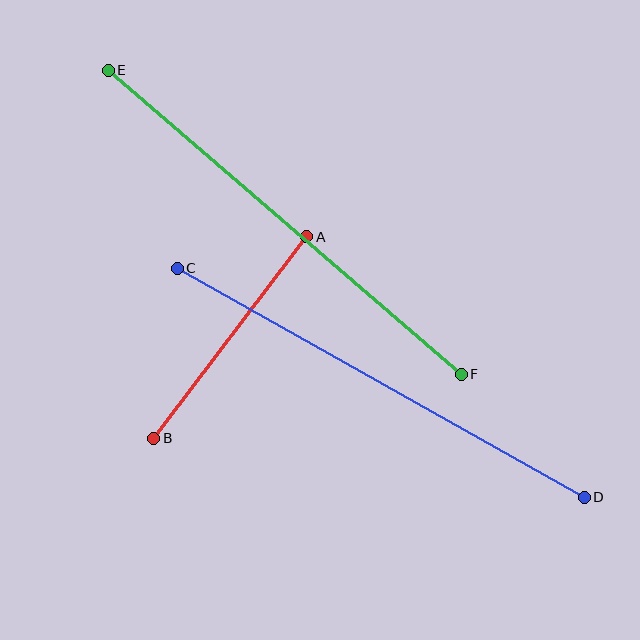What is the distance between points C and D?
The distance is approximately 467 pixels.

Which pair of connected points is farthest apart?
Points C and D are farthest apart.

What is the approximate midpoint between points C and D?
The midpoint is at approximately (381, 383) pixels.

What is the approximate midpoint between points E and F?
The midpoint is at approximately (285, 222) pixels.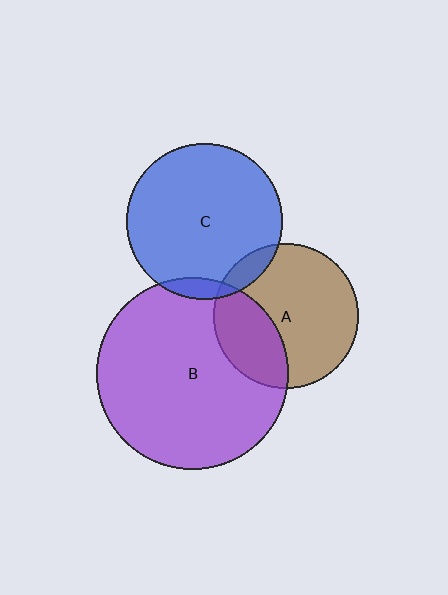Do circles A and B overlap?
Yes.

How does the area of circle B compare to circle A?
Approximately 1.8 times.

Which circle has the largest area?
Circle B (purple).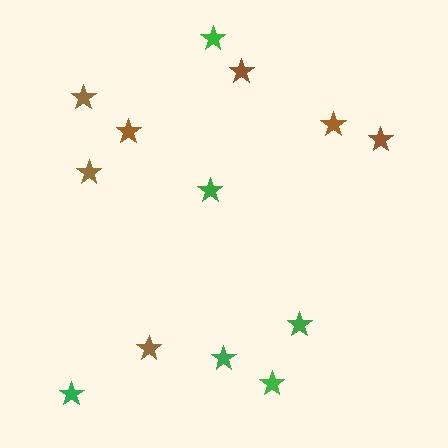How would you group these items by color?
There are 2 groups: one group of brown stars (7) and one group of green stars (6).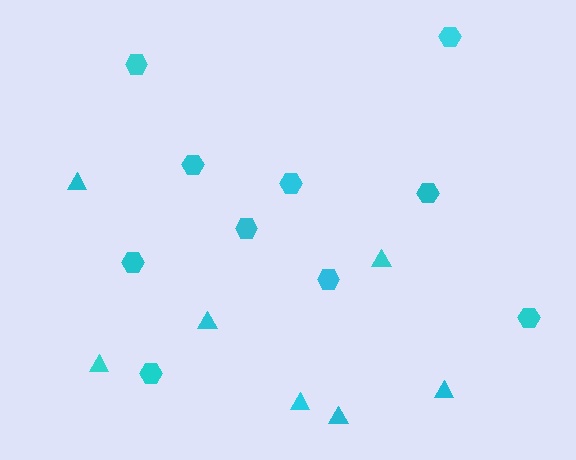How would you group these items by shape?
There are 2 groups: one group of triangles (7) and one group of hexagons (10).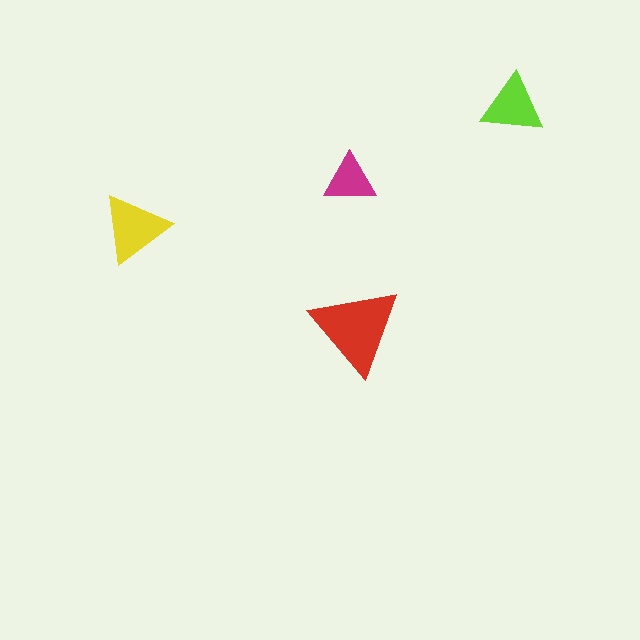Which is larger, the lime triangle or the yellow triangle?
The yellow one.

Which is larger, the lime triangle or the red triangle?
The red one.